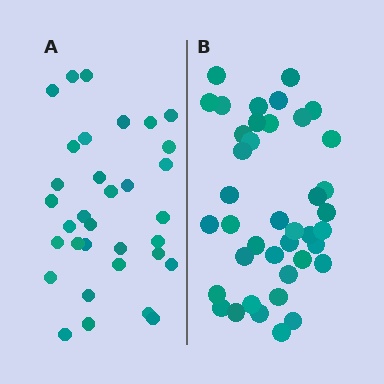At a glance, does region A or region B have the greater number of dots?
Region B (the right region) has more dots.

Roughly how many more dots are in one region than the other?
Region B has roughly 8 or so more dots than region A.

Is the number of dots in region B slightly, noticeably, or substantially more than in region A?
Region B has only slightly more — the two regions are fairly close. The ratio is roughly 1.2 to 1.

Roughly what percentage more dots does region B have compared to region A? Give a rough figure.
About 20% more.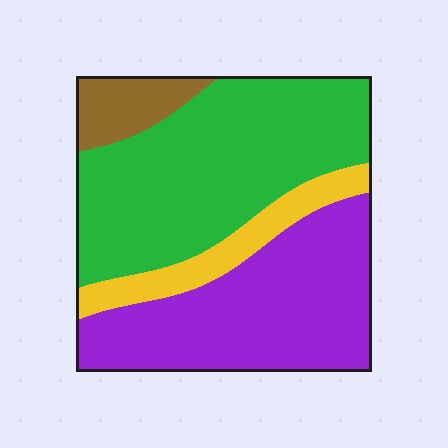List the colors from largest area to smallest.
From largest to smallest: green, purple, yellow, brown.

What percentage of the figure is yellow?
Yellow covers 11% of the figure.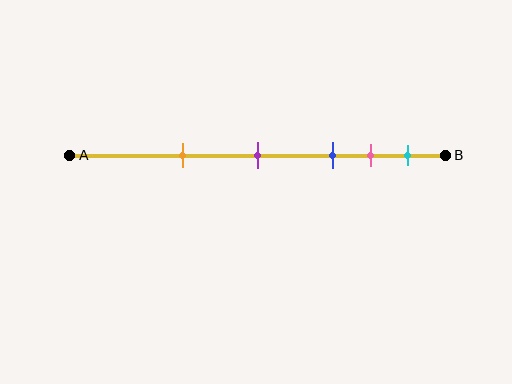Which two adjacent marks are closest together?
The pink and cyan marks are the closest adjacent pair.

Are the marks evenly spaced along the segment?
No, the marks are not evenly spaced.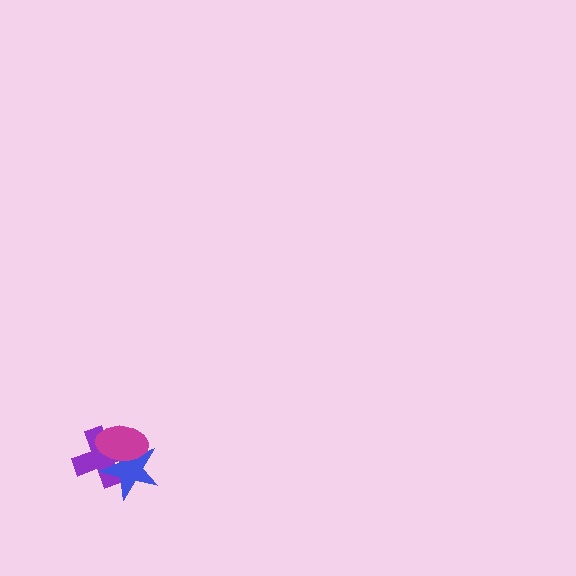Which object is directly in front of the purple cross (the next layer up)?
The blue star is directly in front of the purple cross.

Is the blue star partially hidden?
Yes, it is partially covered by another shape.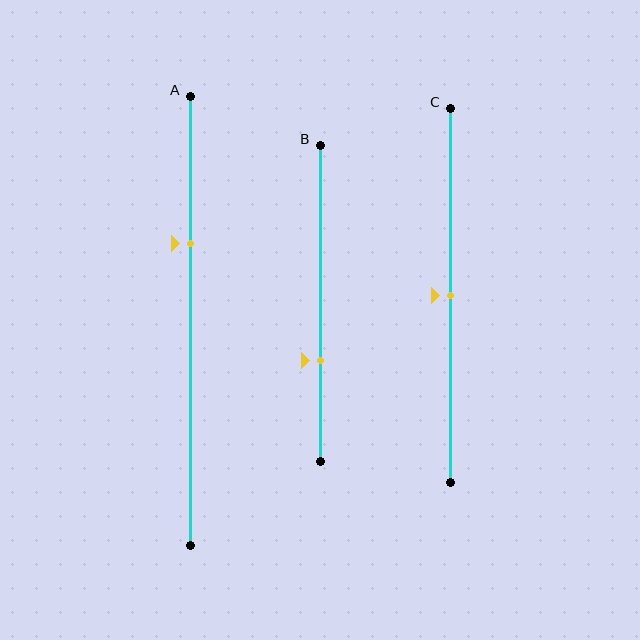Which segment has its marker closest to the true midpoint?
Segment C has its marker closest to the true midpoint.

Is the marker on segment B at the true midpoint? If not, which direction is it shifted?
No, the marker on segment B is shifted downward by about 18% of the segment length.